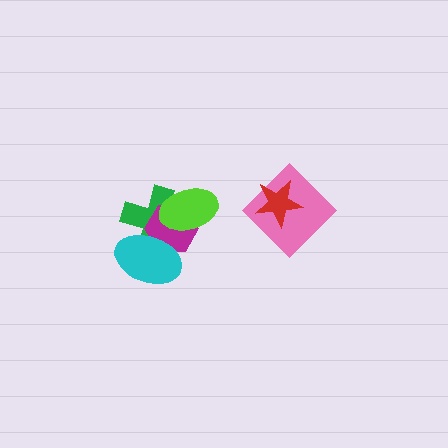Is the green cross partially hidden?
Yes, it is partially covered by another shape.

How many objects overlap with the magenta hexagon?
3 objects overlap with the magenta hexagon.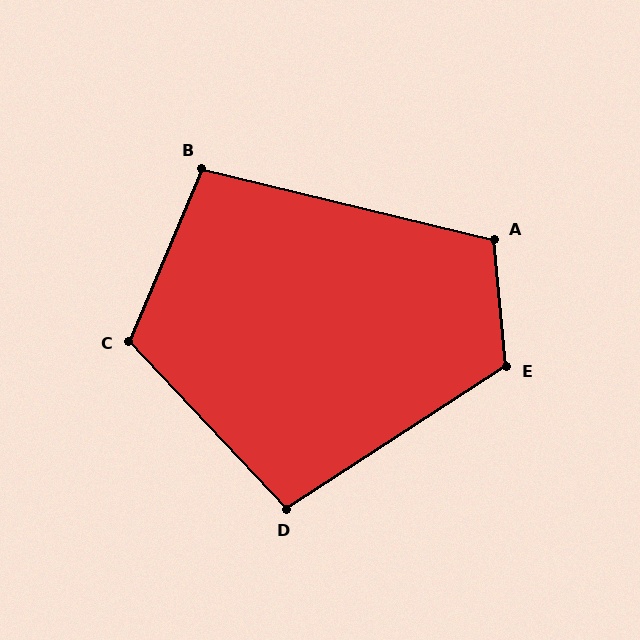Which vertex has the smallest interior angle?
B, at approximately 99 degrees.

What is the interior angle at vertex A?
Approximately 109 degrees (obtuse).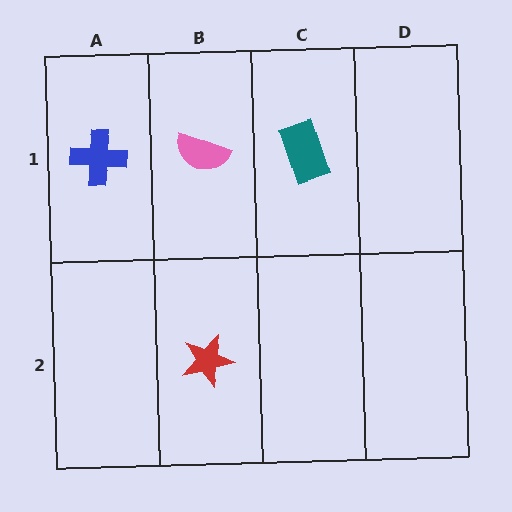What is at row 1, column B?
A pink semicircle.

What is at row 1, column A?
A blue cross.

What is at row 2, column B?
A red star.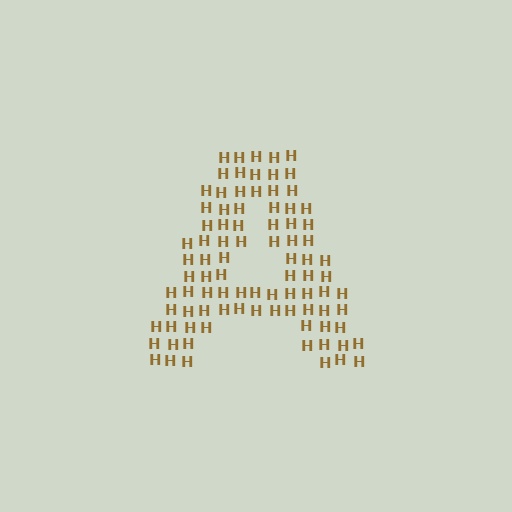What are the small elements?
The small elements are letter H's.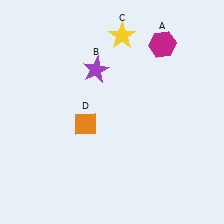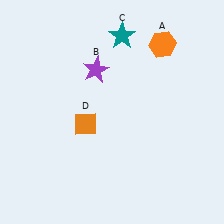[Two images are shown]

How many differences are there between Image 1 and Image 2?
There are 2 differences between the two images.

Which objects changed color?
A changed from magenta to orange. C changed from yellow to teal.